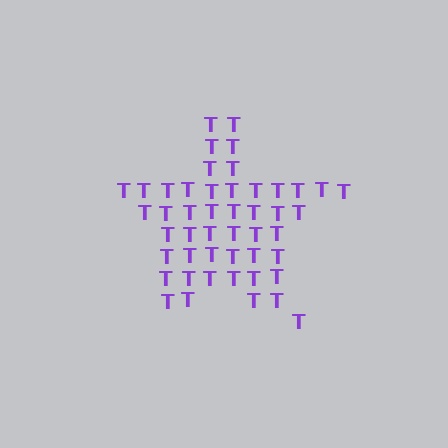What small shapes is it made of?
It is made of small letter T's.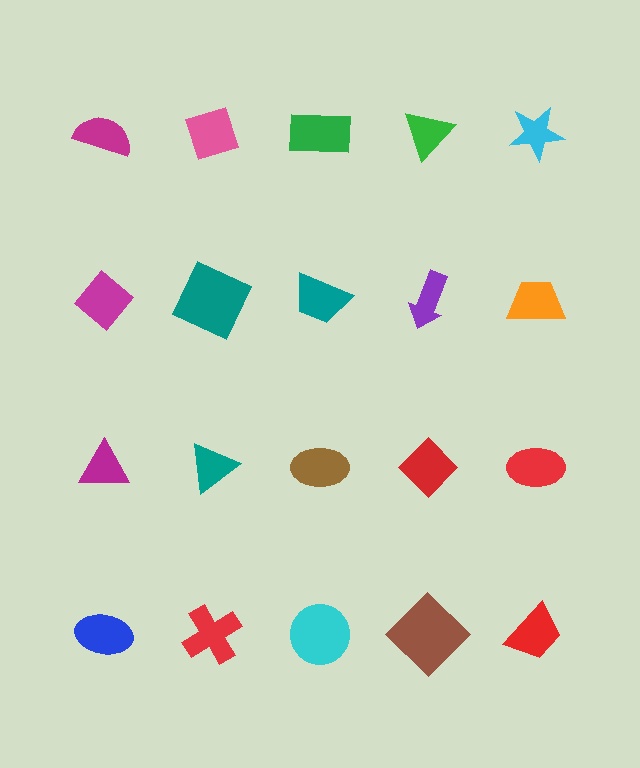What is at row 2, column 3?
A teal trapezoid.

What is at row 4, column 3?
A cyan circle.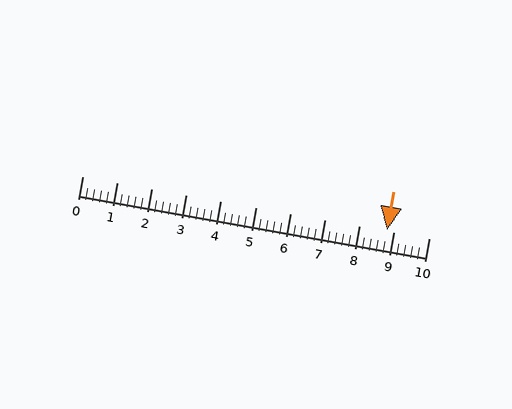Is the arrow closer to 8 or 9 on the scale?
The arrow is closer to 9.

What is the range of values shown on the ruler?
The ruler shows values from 0 to 10.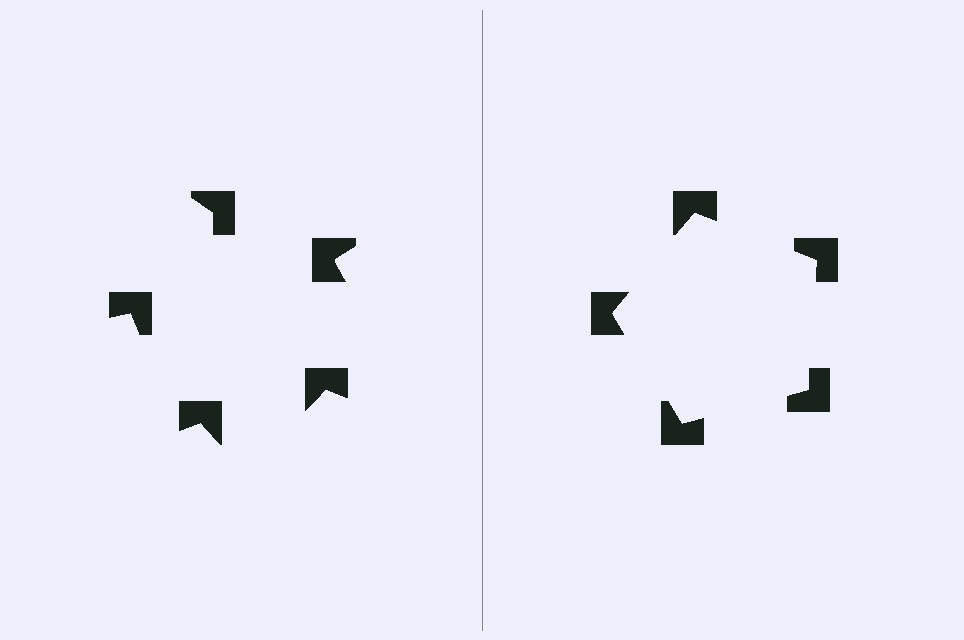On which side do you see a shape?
An illusory pentagon appears on the right side. On the left side the wedge cuts are rotated, so no coherent shape forms.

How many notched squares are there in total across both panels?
10 — 5 on each side.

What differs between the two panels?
The notched squares are positioned identically on both sides; only the wedge orientations differ. On the right they align to a pentagon; on the left they are misaligned.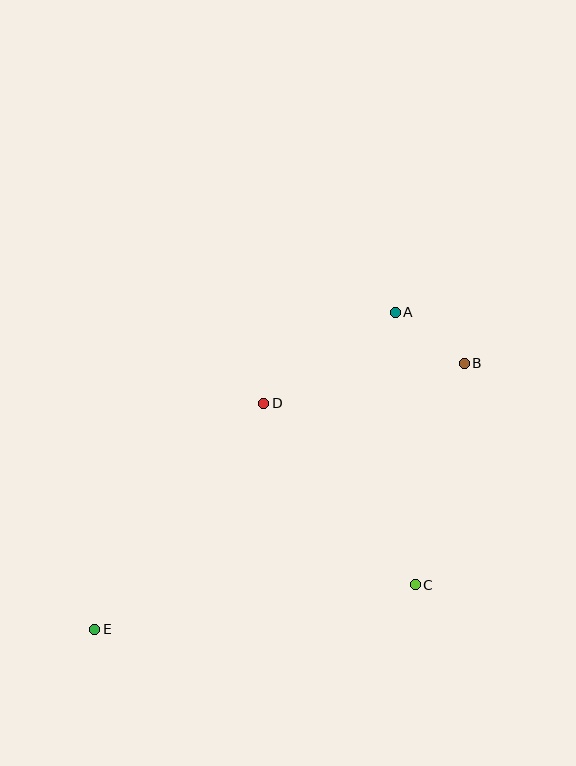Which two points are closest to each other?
Points A and B are closest to each other.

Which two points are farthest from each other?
Points B and E are farthest from each other.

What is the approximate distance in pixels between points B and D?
The distance between B and D is approximately 205 pixels.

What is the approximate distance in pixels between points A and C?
The distance between A and C is approximately 273 pixels.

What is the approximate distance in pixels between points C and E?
The distance between C and E is approximately 324 pixels.